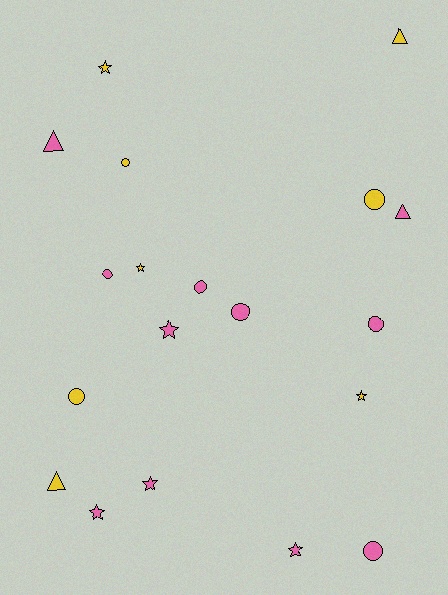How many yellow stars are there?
There are 3 yellow stars.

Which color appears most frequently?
Pink, with 11 objects.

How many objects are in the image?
There are 19 objects.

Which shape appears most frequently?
Circle, with 8 objects.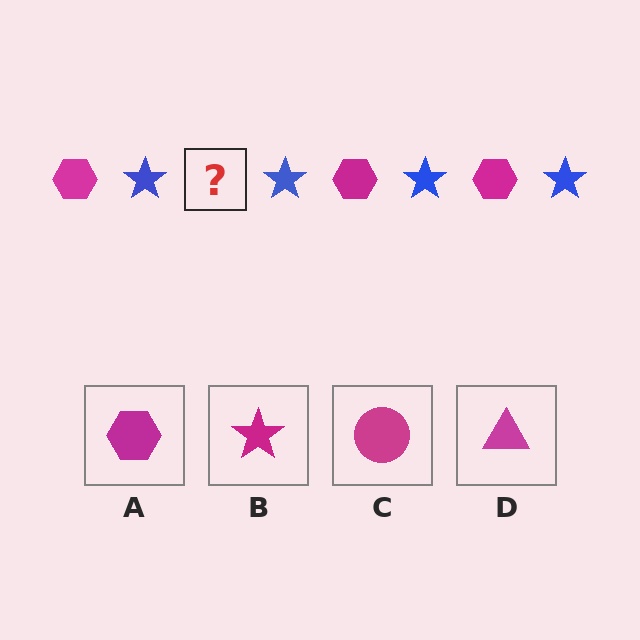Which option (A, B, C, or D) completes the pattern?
A.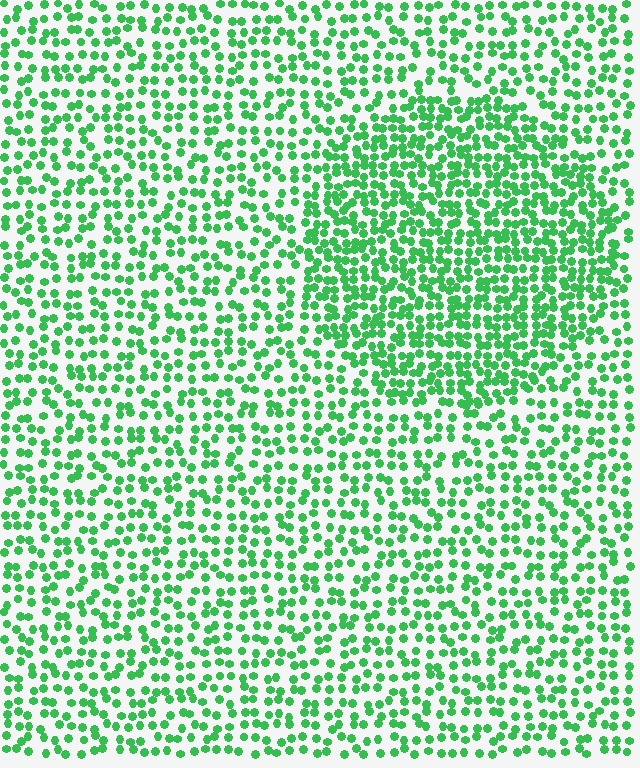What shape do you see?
I see a circle.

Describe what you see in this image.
The image contains small green elements arranged at two different densities. A circle-shaped region is visible where the elements are more densely packed than the surrounding area.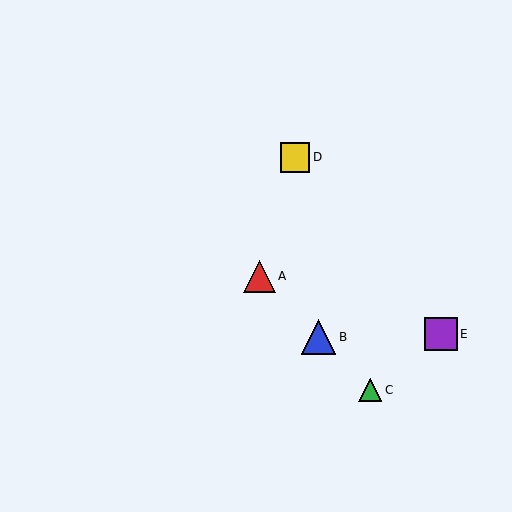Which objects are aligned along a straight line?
Objects A, B, C are aligned along a straight line.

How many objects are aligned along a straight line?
3 objects (A, B, C) are aligned along a straight line.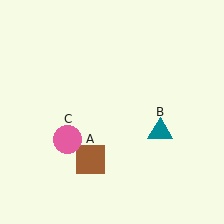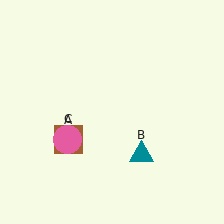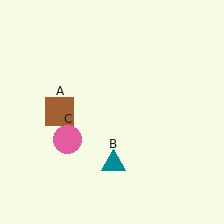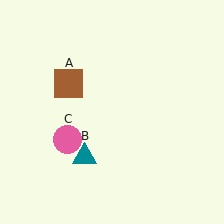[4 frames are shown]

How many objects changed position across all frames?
2 objects changed position: brown square (object A), teal triangle (object B).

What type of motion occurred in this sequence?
The brown square (object A), teal triangle (object B) rotated clockwise around the center of the scene.